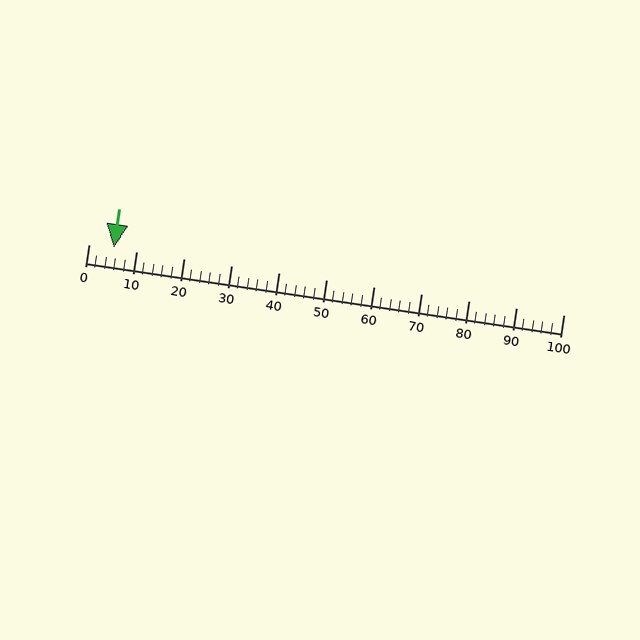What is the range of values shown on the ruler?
The ruler shows values from 0 to 100.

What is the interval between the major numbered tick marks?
The major tick marks are spaced 10 units apart.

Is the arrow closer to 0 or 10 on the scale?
The arrow is closer to 10.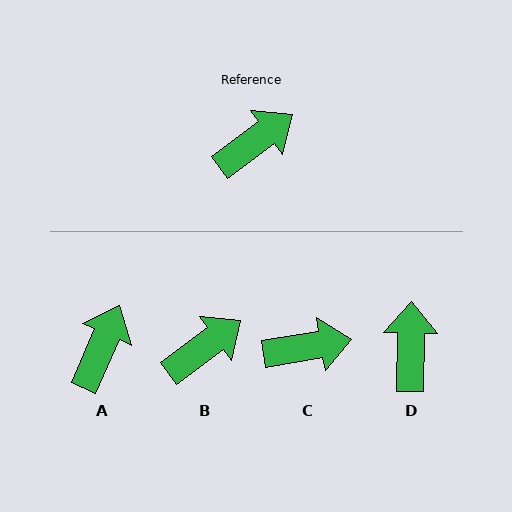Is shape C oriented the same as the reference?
No, it is off by about 27 degrees.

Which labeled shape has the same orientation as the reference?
B.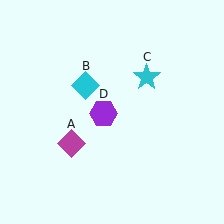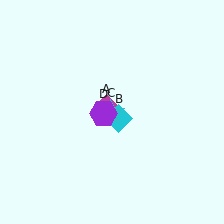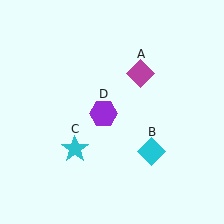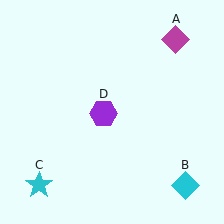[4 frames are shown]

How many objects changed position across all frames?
3 objects changed position: magenta diamond (object A), cyan diamond (object B), cyan star (object C).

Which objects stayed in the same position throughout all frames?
Purple hexagon (object D) remained stationary.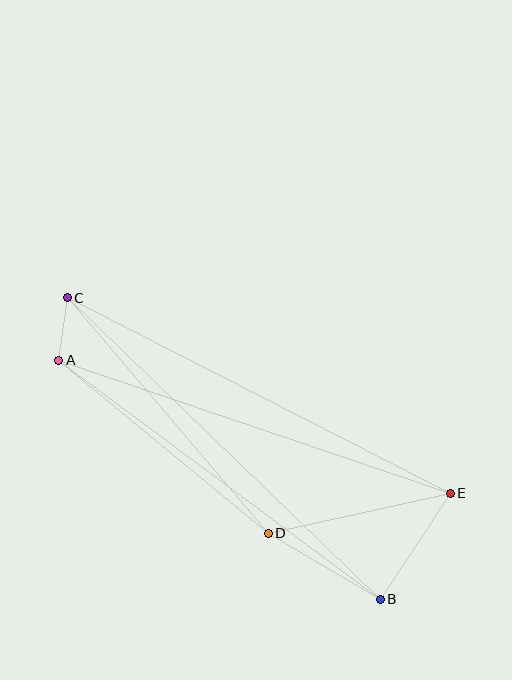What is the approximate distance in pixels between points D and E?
The distance between D and E is approximately 186 pixels.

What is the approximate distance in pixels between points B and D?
The distance between B and D is approximately 130 pixels.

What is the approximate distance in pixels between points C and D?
The distance between C and D is approximately 310 pixels.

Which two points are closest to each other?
Points A and C are closest to each other.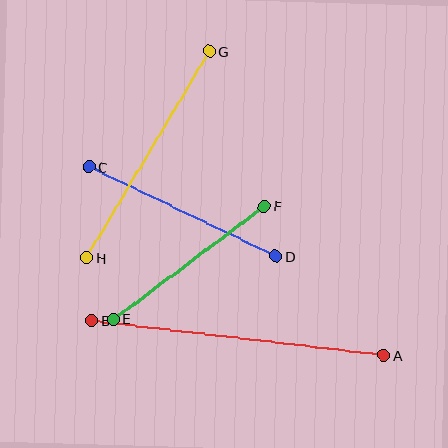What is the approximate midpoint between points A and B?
The midpoint is at approximately (238, 338) pixels.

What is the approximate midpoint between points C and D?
The midpoint is at approximately (182, 212) pixels.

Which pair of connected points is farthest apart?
Points A and B are farthest apart.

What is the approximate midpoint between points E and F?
The midpoint is at approximately (189, 263) pixels.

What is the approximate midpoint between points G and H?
The midpoint is at approximately (148, 155) pixels.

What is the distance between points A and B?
The distance is approximately 294 pixels.